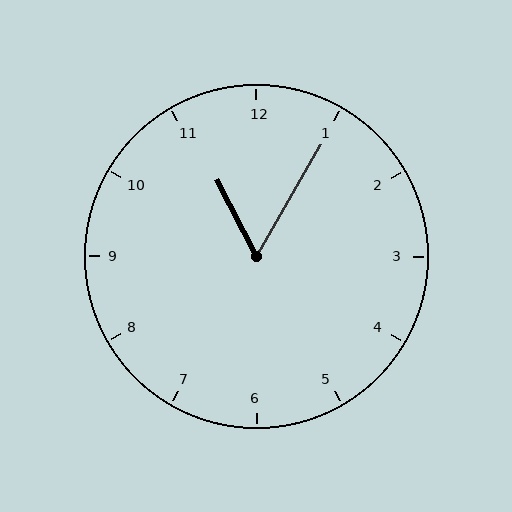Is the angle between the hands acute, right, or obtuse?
It is acute.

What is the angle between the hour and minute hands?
Approximately 58 degrees.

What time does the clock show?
11:05.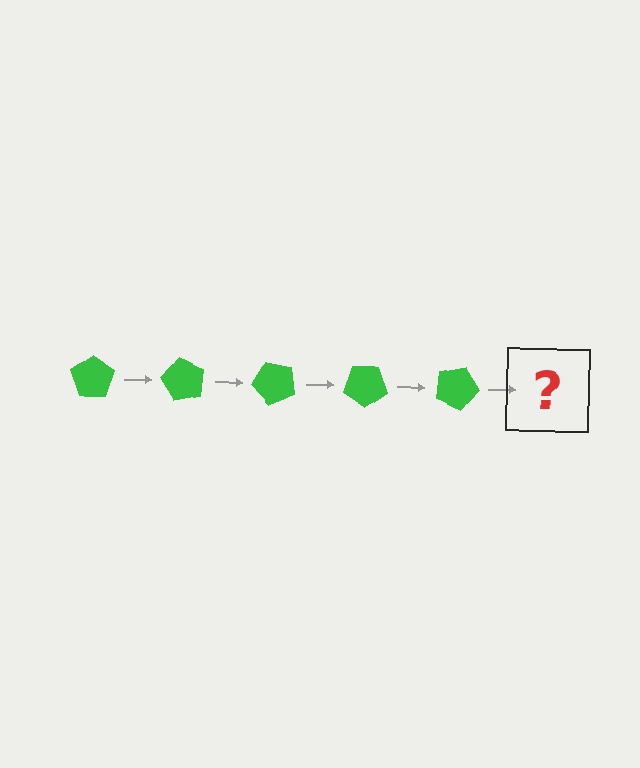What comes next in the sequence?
The next element should be a green pentagon rotated 300 degrees.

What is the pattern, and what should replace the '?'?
The pattern is that the pentagon rotates 60 degrees each step. The '?' should be a green pentagon rotated 300 degrees.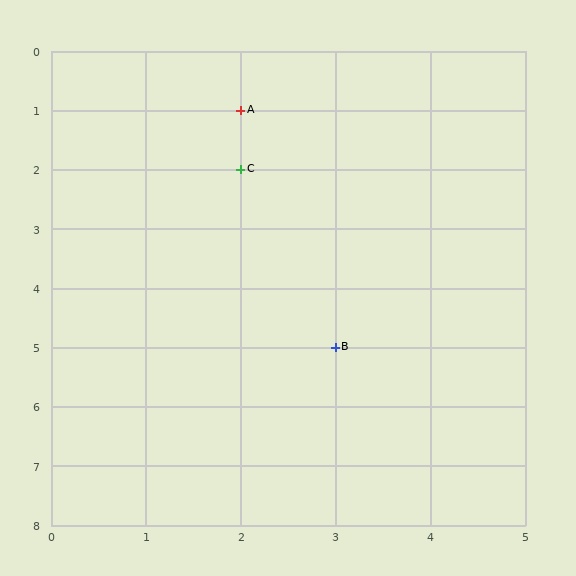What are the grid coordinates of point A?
Point A is at grid coordinates (2, 1).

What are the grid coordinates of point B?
Point B is at grid coordinates (3, 5).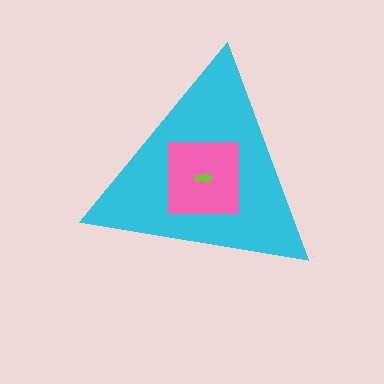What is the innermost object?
The lime arrow.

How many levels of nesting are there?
3.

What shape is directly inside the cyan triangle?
The pink square.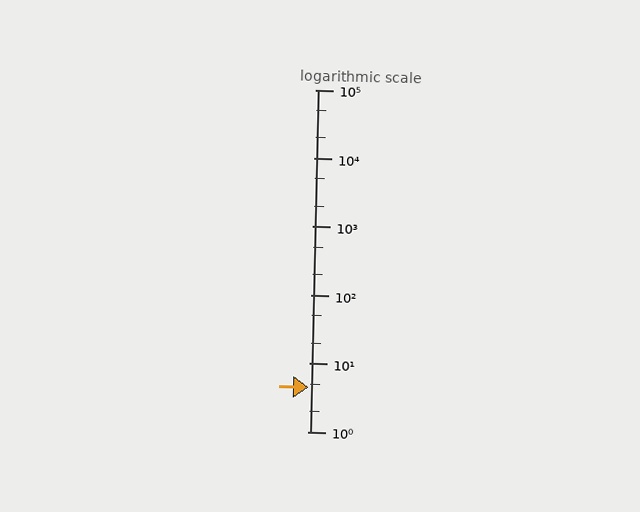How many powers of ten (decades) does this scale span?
The scale spans 5 decades, from 1 to 100000.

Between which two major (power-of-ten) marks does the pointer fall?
The pointer is between 1 and 10.